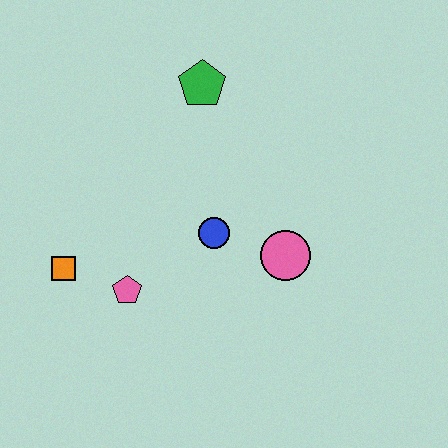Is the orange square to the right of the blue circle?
No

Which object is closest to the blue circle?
The pink circle is closest to the blue circle.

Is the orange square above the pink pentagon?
Yes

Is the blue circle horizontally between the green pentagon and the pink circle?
Yes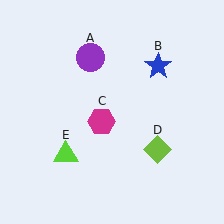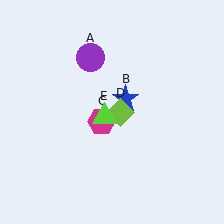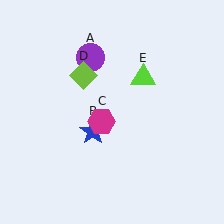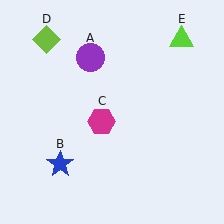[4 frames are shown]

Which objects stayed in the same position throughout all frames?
Purple circle (object A) and magenta hexagon (object C) remained stationary.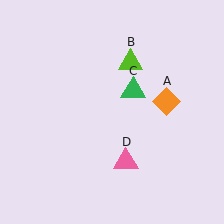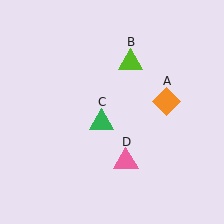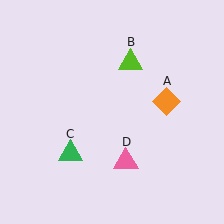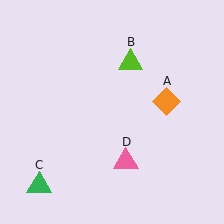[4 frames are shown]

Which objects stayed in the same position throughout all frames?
Orange diamond (object A) and lime triangle (object B) and pink triangle (object D) remained stationary.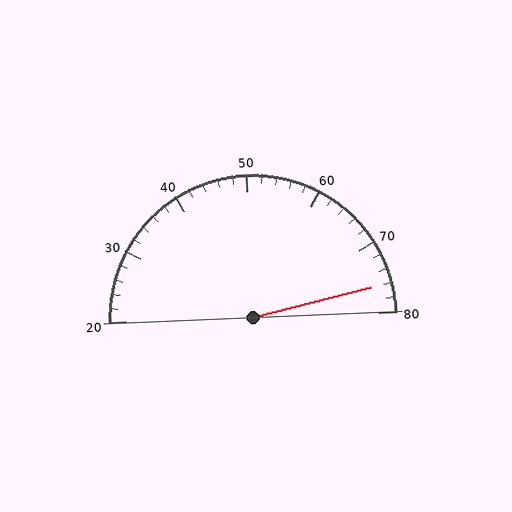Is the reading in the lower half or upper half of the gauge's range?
The reading is in the upper half of the range (20 to 80).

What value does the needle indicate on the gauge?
The needle indicates approximately 76.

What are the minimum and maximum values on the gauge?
The gauge ranges from 20 to 80.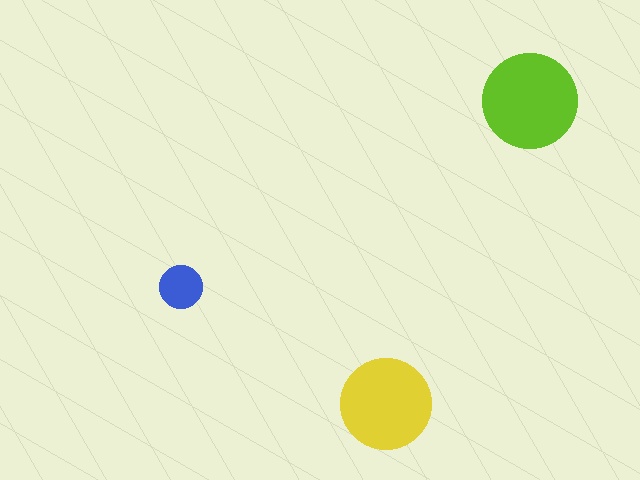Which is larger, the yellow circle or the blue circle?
The yellow one.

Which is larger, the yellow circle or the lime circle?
The lime one.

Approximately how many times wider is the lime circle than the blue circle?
About 2 times wider.